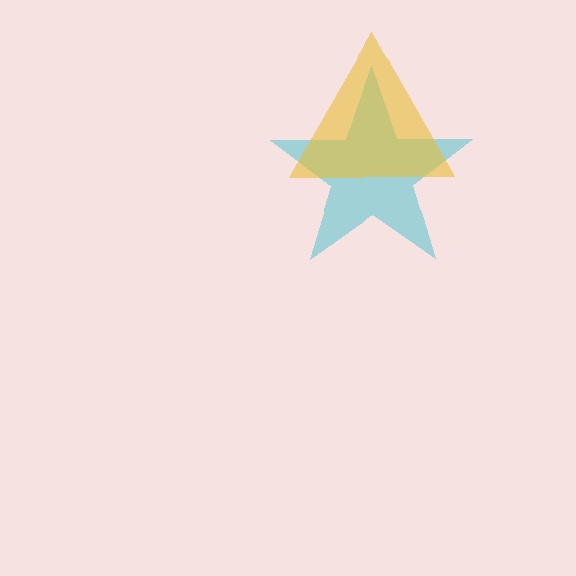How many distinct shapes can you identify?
There are 2 distinct shapes: a cyan star, a yellow triangle.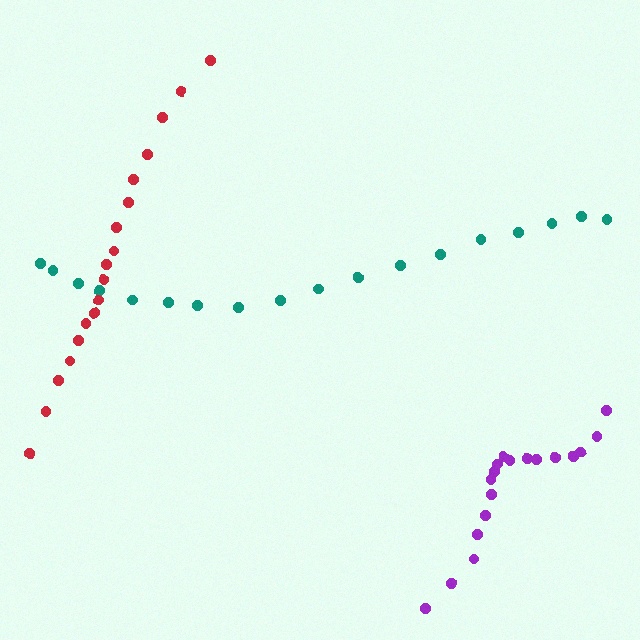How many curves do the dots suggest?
There are 3 distinct paths.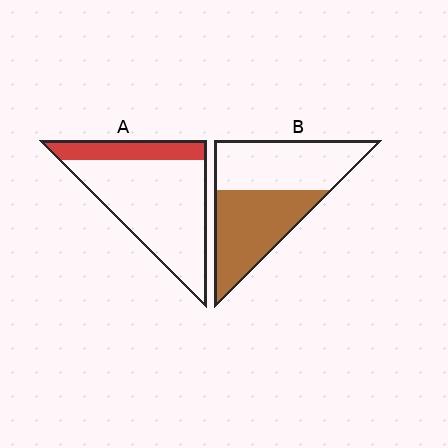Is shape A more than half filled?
No.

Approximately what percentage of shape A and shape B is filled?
A is approximately 20% and B is approximately 50%.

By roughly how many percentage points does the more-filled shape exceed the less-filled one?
By roughly 25 percentage points (B over A).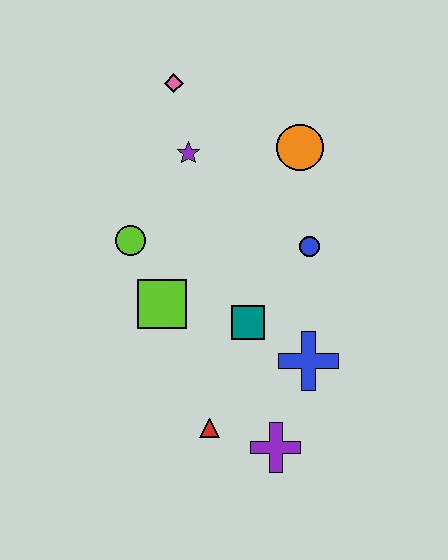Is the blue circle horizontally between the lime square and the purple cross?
No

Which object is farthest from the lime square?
The pink diamond is farthest from the lime square.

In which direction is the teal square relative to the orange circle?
The teal square is below the orange circle.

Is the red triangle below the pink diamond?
Yes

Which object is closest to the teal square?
The blue cross is closest to the teal square.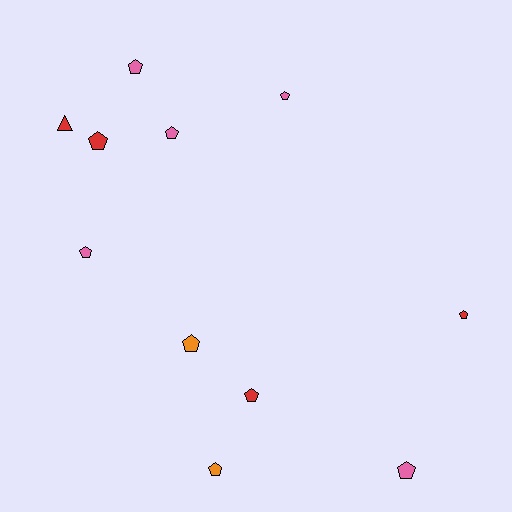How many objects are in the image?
There are 11 objects.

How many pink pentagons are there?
There are 5 pink pentagons.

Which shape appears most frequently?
Pentagon, with 10 objects.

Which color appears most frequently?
Pink, with 5 objects.